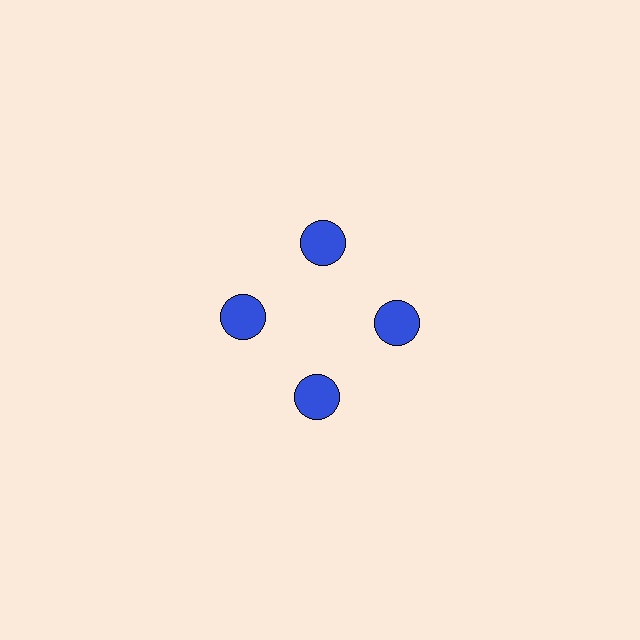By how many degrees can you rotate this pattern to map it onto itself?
The pattern maps onto itself every 90 degrees of rotation.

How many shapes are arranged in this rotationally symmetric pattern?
There are 4 shapes, arranged in 4 groups of 1.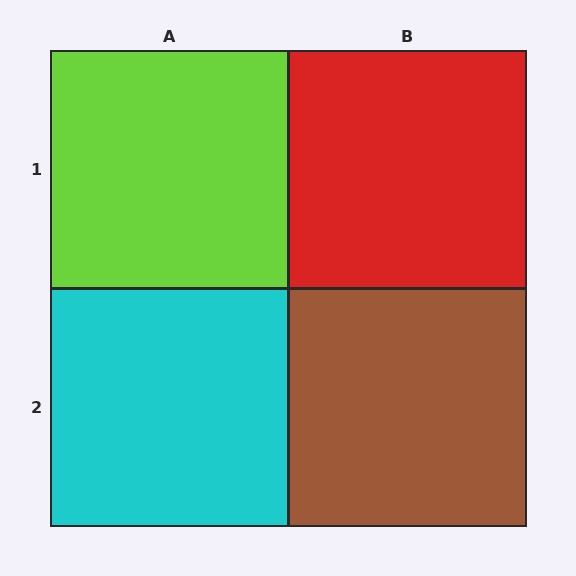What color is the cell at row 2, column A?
Cyan.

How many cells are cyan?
1 cell is cyan.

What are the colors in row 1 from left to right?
Lime, red.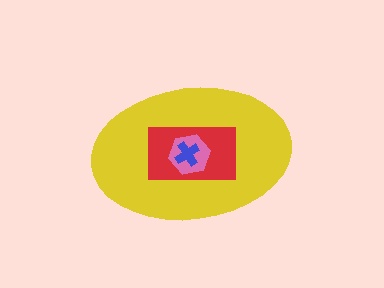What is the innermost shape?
The blue cross.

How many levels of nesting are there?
4.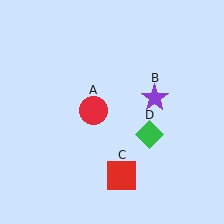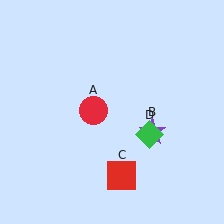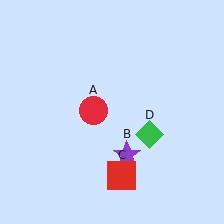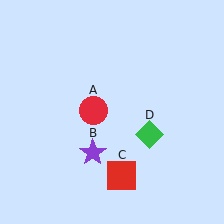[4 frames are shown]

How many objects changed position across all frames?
1 object changed position: purple star (object B).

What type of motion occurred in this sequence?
The purple star (object B) rotated clockwise around the center of the scene.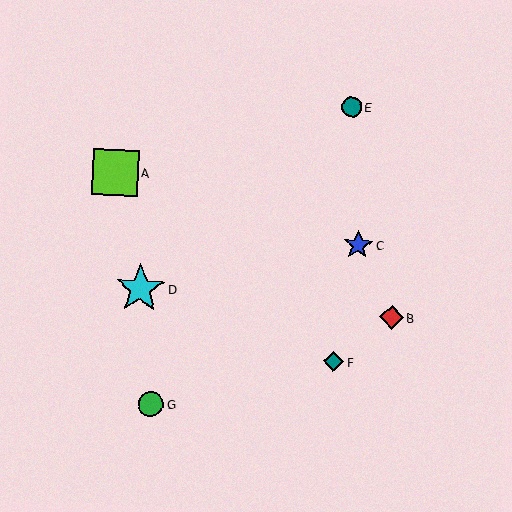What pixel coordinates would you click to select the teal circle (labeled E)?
Click at (352, 107) to select the teal circle E.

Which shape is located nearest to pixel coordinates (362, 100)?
The teal circle (labeled E) at (352, 107) is nearest to that location.